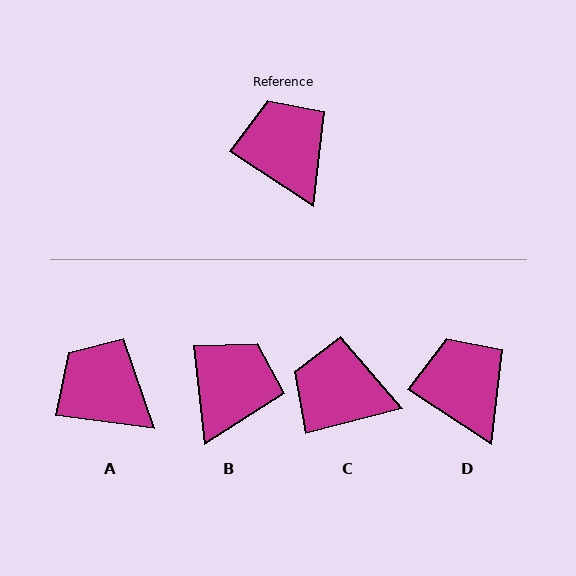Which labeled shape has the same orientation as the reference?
D.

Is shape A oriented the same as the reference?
No, it is off by about 26 degrees.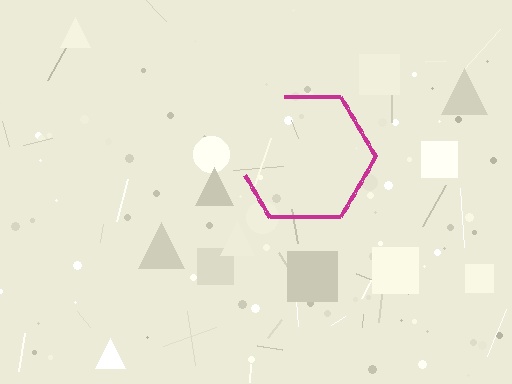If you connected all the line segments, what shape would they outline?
They would outline a hexagon.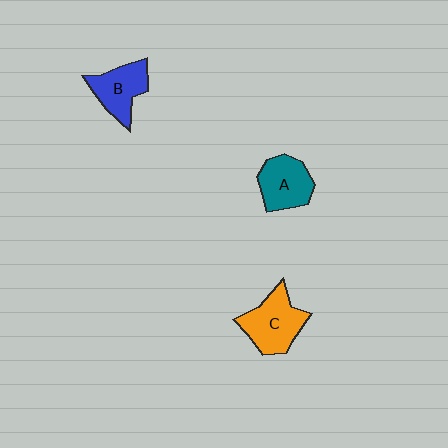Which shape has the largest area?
Shape C (orange).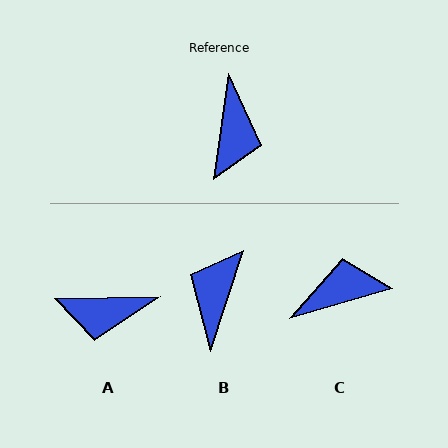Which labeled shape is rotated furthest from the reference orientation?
B, about 170 degrees away.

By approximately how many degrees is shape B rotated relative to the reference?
Approximately 170 degrees counter-clockwise.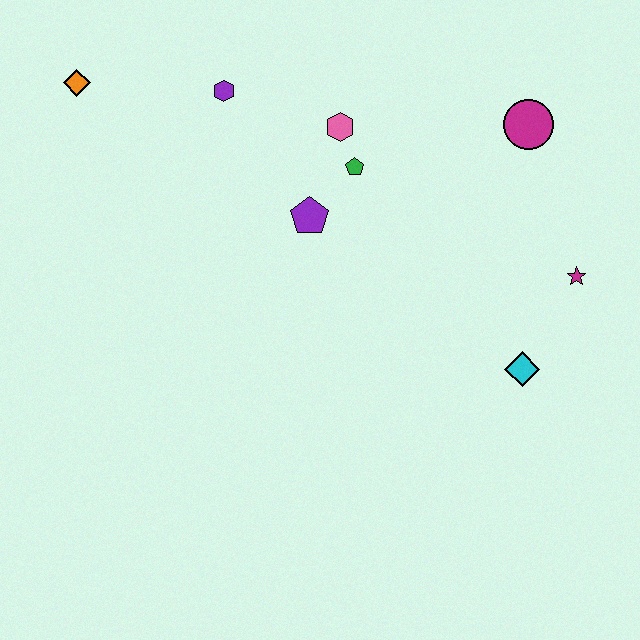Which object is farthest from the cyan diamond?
The orange diamond is farthest from the cyan diamond.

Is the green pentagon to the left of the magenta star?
Yes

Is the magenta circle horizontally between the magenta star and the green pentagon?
Yes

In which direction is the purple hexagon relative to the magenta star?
The purple hexagon is to the left of the magenta star.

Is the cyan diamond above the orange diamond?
No